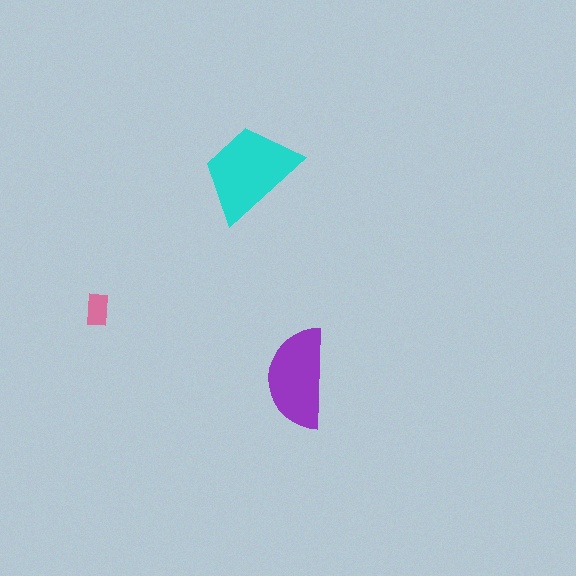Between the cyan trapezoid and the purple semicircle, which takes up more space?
The cyan trapezoid.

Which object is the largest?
The cyan trapezoid.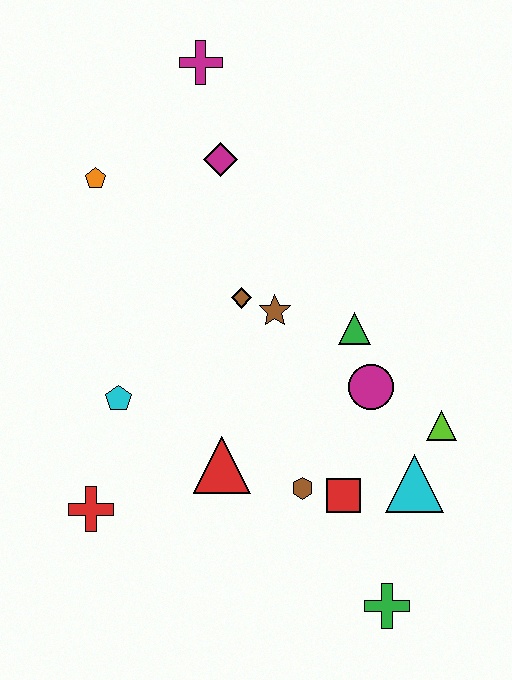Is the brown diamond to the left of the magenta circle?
Yes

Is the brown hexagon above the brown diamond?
No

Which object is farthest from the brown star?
The green cross is farthest from the brown star.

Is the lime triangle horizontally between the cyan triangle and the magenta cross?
No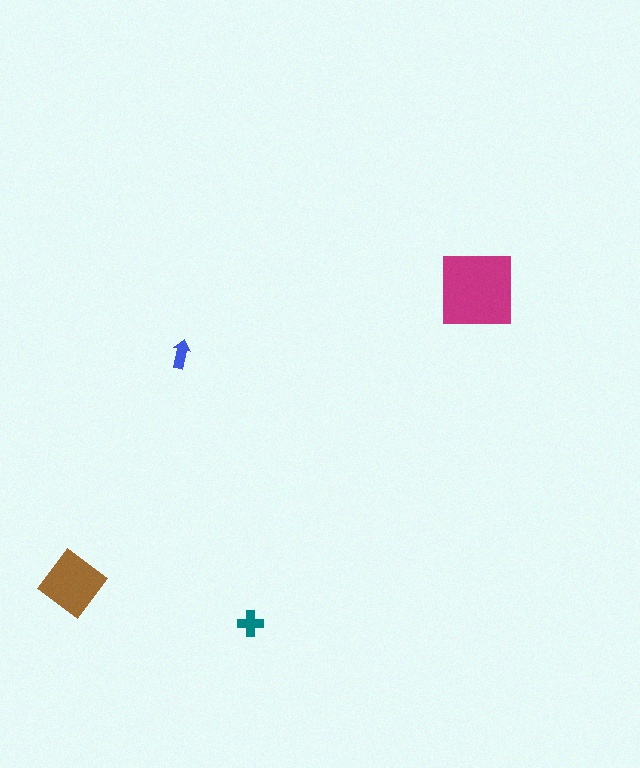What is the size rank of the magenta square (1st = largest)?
1st.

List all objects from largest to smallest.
The magenta square, the brown diamond, the teal cross, the blue arrow.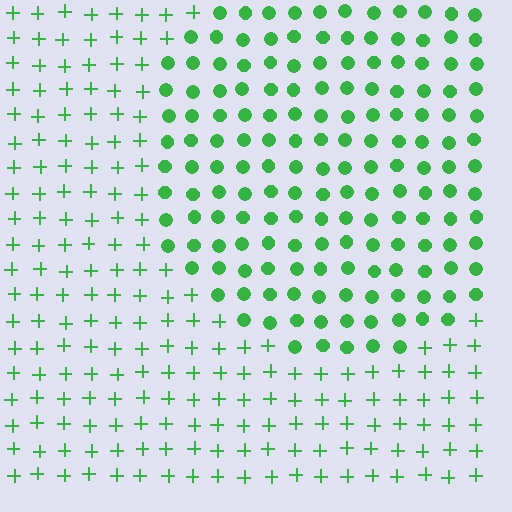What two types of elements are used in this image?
The image uses circles inside the circle region and plus signs outside it.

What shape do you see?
I see a circle.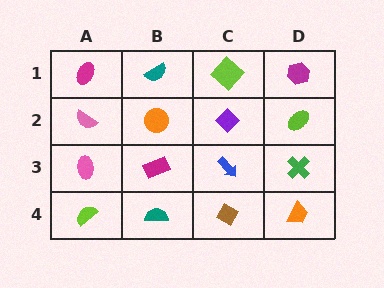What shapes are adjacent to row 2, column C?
A lime diamond (row 1, column C), a blue arrow (row 3, column C), an orange circle (row 2, column B), a lime ellipse (row 2, column D).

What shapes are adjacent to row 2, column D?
A magenta hexagon (row 1, column D), a green cross (row 3, column D), a purple diamond (row 2, column C).